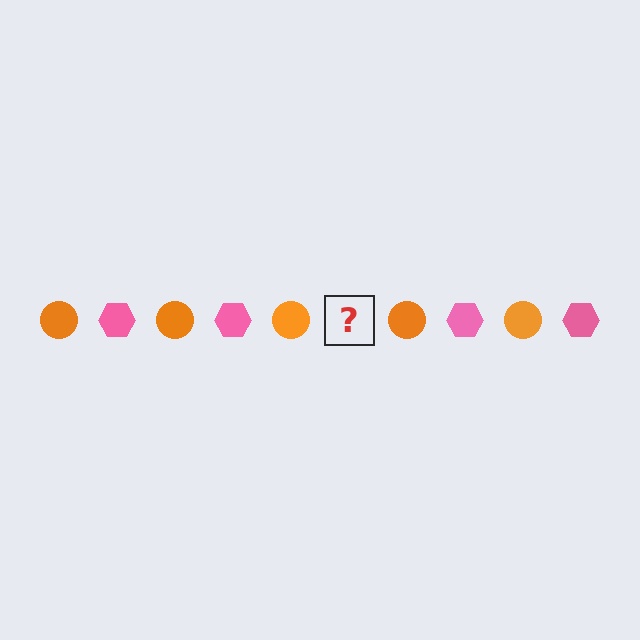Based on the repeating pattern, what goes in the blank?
The blank should be a pink hexagon.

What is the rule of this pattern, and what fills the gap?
The rule is that the pattern alternates between orange circle and pink hexagon. The gap should be filled with a pink hexagon.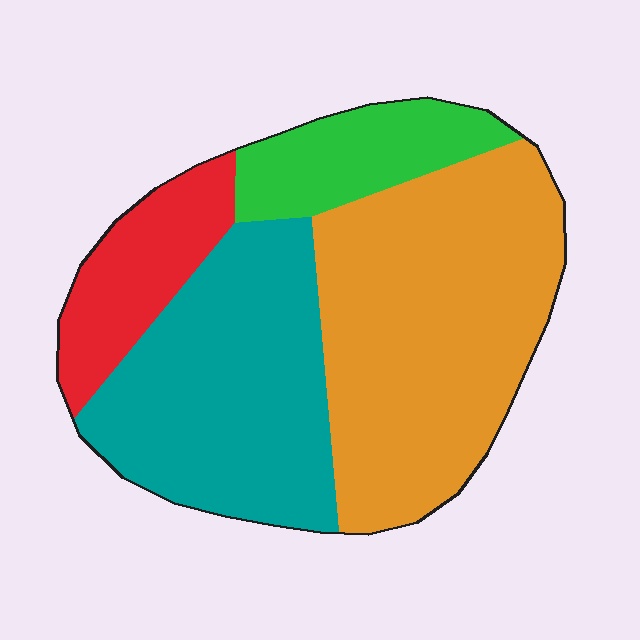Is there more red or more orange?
Orange.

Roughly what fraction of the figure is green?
Green covers 13% of the figure.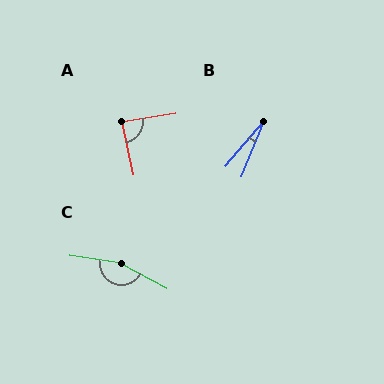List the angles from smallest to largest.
B (18°), A (86°), C (160°).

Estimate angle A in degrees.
Approximately 86 degrees.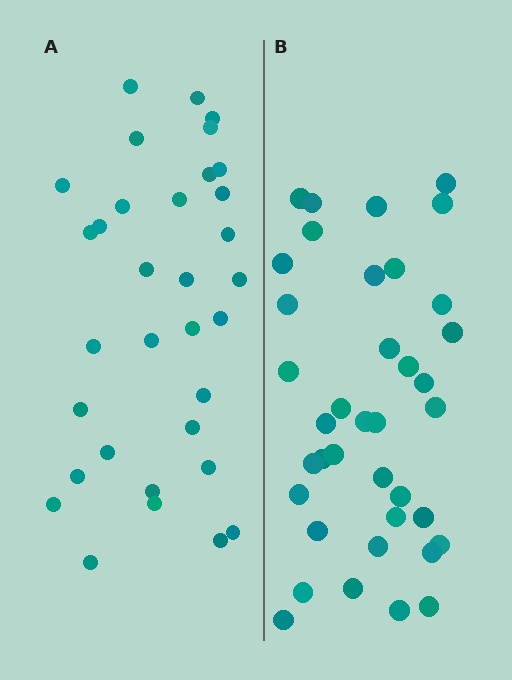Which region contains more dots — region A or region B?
Region B (the right region) has more dots.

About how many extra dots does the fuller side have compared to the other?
Region B has about 5 more dots than region A.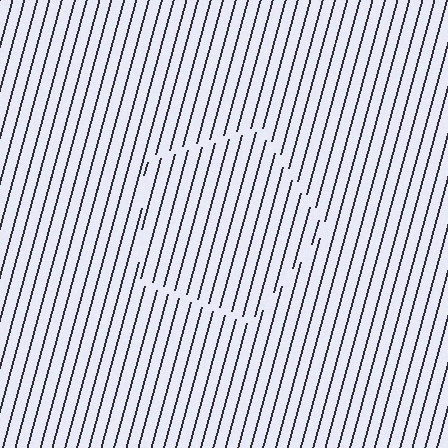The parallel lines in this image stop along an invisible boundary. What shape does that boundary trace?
An illusory pentagon. The interior of the shape contains the same grating, shifted by half a period — the contour is defined by the phase discontinuity where line-ends from the inner and outer gratings abut.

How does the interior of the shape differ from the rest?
The interior of the shape contains the same grating, shifted by half a period — the contour is defined by the phase discontinuity where line-ends from the inner and outer gratings abut.